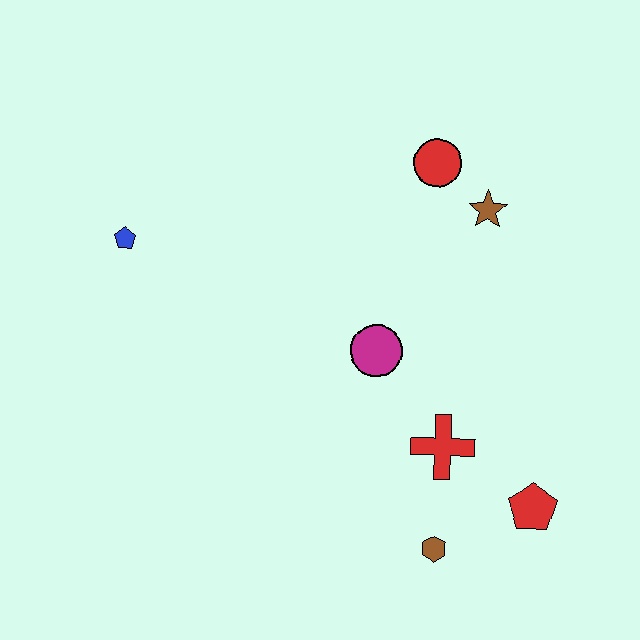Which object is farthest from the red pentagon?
The blue pentagon is farthest from the red pentagon.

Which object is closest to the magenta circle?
The red cross is closest to the magenta circle.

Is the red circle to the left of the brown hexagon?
Yes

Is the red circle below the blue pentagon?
No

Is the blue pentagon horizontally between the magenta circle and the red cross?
No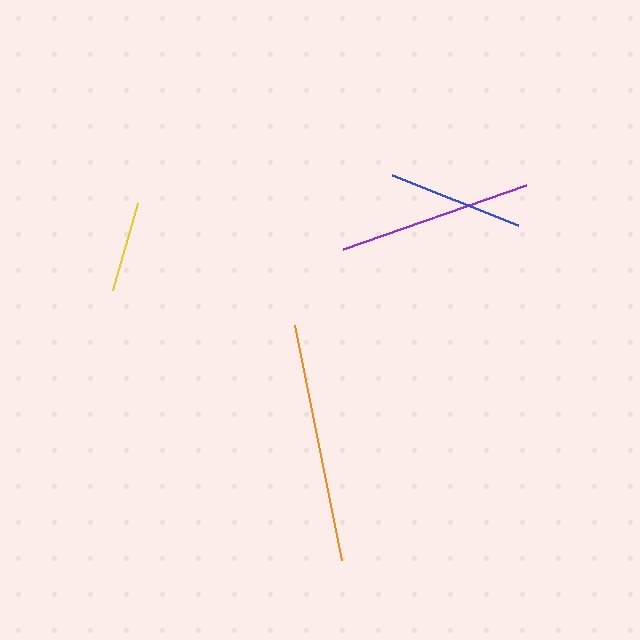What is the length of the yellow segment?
The yellow segment is approximately 91 pixels long.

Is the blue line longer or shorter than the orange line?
The orange line is longer than the blue line.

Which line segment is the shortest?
The yellow line is the shortest at approximately 91 pixels.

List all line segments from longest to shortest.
From longest to shortest: orange, purple, blue, yellow.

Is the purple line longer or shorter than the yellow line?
The purple line is longer than the yellow line.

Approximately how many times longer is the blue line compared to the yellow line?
The blue line is approximately 1.5 times the length of the yellow line.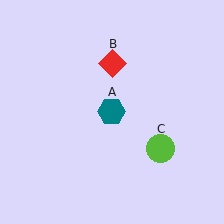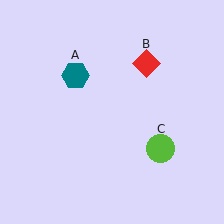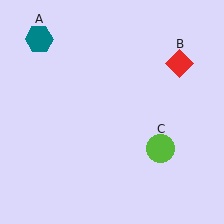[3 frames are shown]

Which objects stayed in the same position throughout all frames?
Lime circle (object C) remained stationary.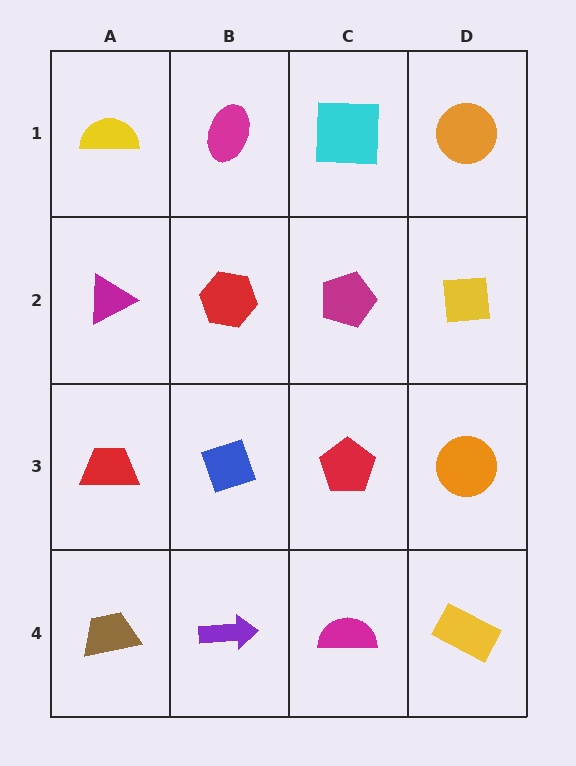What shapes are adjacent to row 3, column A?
A magenta triangle (row 2, column A), a brown trapezoid (row 4, column A), a blue diamond (row 3, column B).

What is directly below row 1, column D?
A yellow square.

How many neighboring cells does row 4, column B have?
3.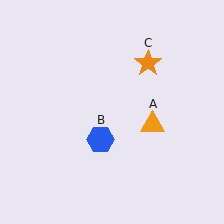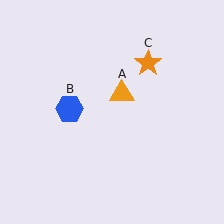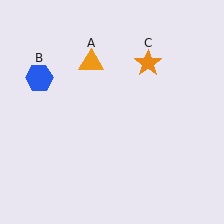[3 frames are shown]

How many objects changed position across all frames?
2 objects changed position: orange triangle (object A), blue hexagon (object B).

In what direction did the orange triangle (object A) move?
The orange triangle (object A) moved up and to the left.